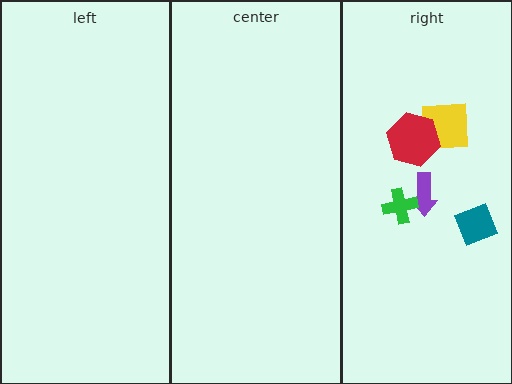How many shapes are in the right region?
5.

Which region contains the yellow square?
The right region.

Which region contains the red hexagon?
The right region.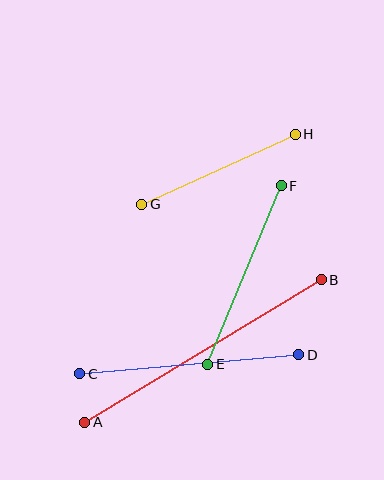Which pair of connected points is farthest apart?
Points A and B are farthest apart.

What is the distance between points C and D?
The distance is approximately 220 pixels.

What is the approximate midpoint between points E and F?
The midpoint is at approximately (245, 275) pixels.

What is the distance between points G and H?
The distance is approximately 169 pixels.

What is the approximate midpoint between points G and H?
The midpoint is at approximately (218, 169) pixels.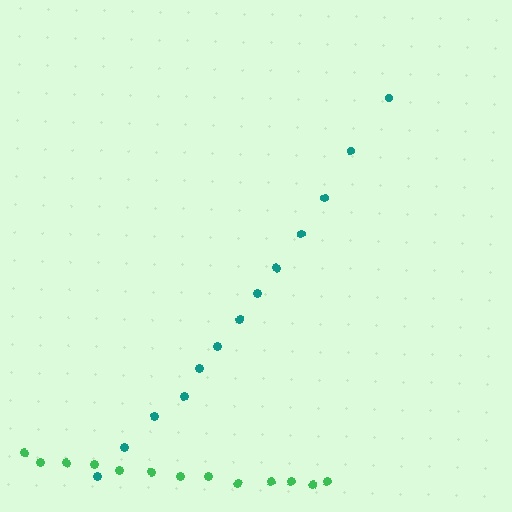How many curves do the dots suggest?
There are 2 distinct paths.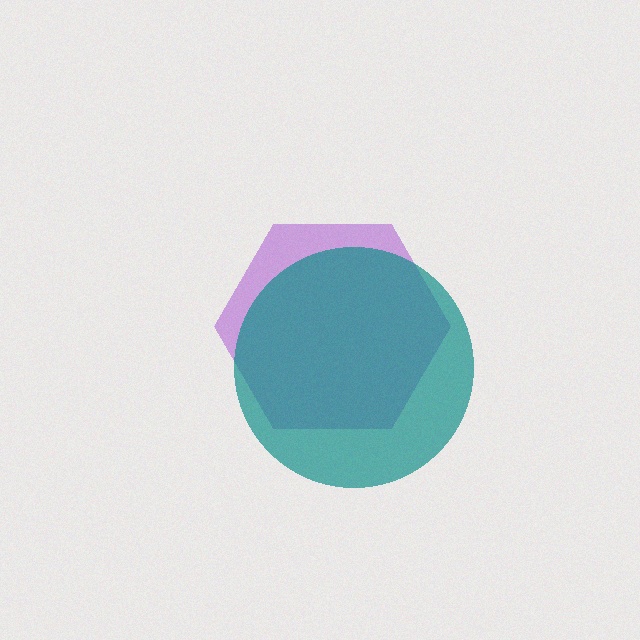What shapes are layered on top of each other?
The layered shapes are: a purple hexagon, a teal circle.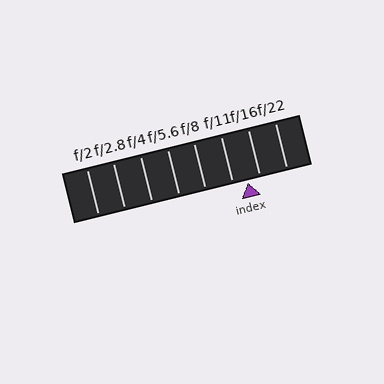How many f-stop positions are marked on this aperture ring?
There are 8 f-stop positions marked.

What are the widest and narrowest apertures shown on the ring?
The widest aperture shown is f/2 and the narrowest is f/22.